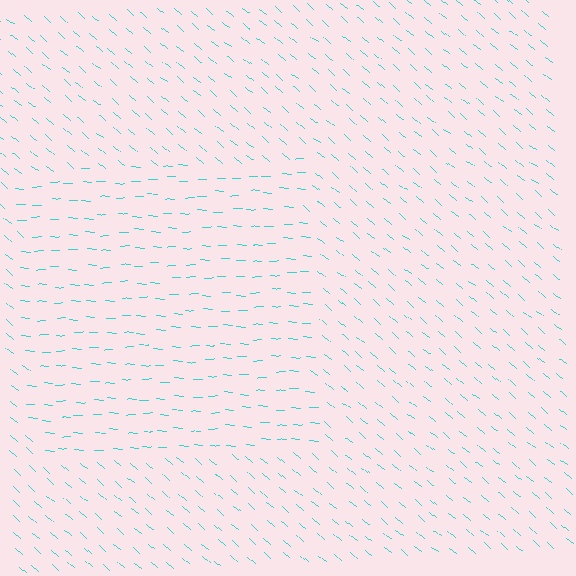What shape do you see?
I see a rectangle.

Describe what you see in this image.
The image is filled with small cyan line segments. A rectangle region in the image has lines oriented differently from the surrounding lines, creating a visible texture boundary.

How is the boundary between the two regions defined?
The boundary is defined purely by a change in line orientation (approximately 37 degrees difference). All lines are the same color and thickness.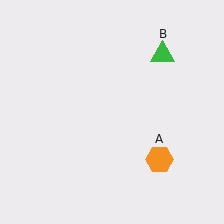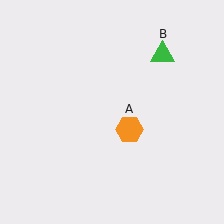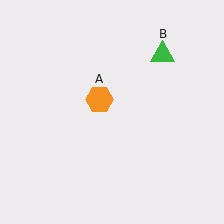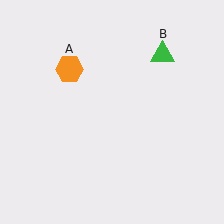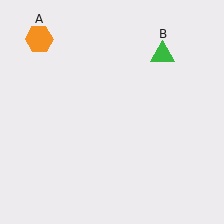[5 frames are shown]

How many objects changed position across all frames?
1 object changed position: orange hexagon (object A).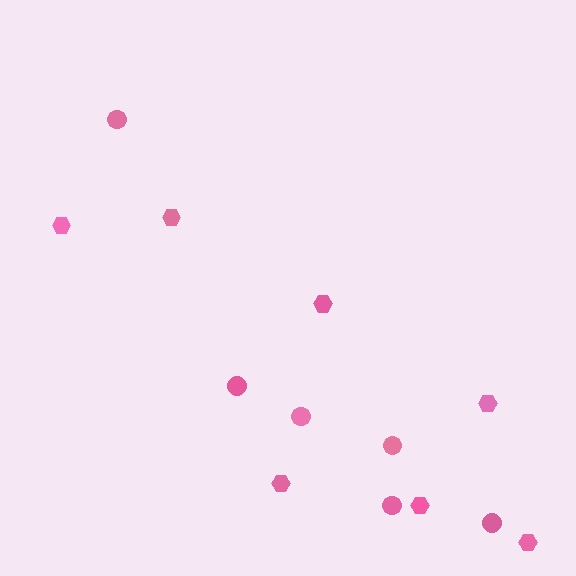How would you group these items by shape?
There are 2 groups: one group of hexagons (7) and one group of circles (6).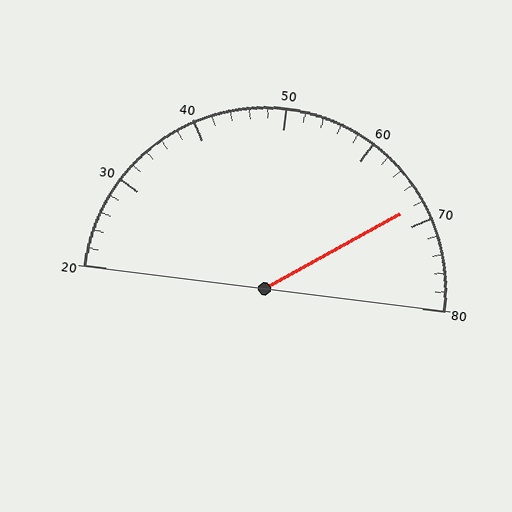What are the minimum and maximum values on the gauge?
The gauge ranges from 20 to 80.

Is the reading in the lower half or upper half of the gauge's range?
The reading is in the upper half of the range (20 to 80).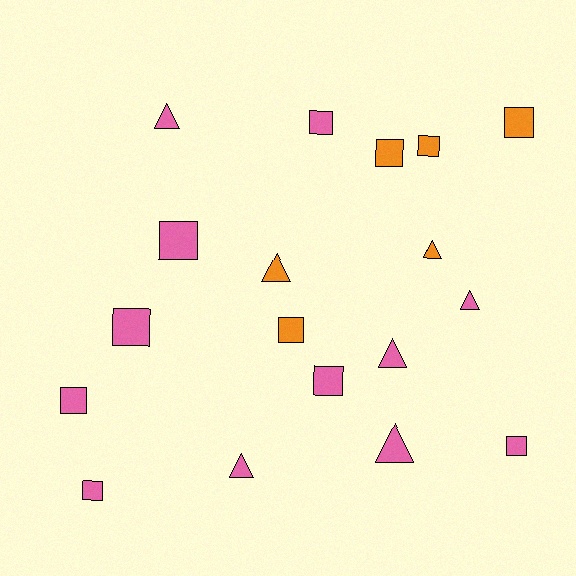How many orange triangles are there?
There are 2 orange triangles.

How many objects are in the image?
There are 18 objects.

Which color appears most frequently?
Pink, with 12 objects.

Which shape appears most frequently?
Square, with 11 objects.